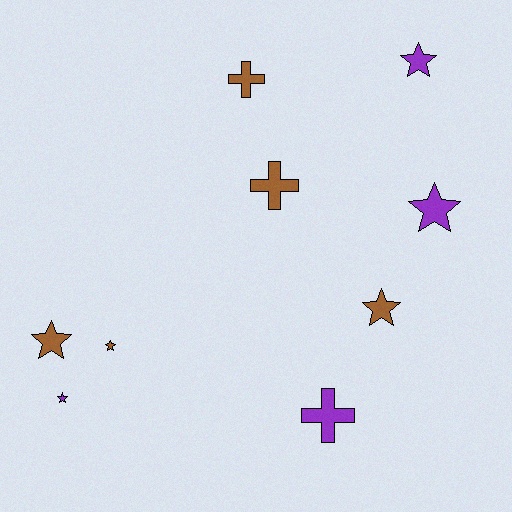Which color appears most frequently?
Brown, with 5 objects.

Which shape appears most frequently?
Star, with 6 objects.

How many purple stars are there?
There are 3 purple stars.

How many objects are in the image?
There are 9 objects.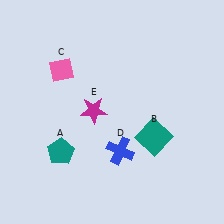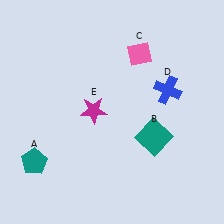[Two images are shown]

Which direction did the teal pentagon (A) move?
The teal pentagon (A) moved left.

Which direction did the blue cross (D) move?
The blue cross (D) moved up.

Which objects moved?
The objects that moved are: the teal pentagon (A), the pink diamond (C), the blue cross (D).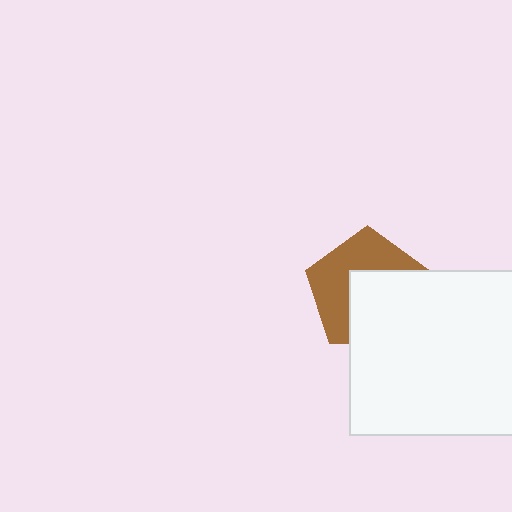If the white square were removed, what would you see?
You would see the complete brown pentagon.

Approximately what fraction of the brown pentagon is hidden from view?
Roughly 50% of the brown pentagon is hidden behind the white square.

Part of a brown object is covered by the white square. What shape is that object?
It is a pentagon.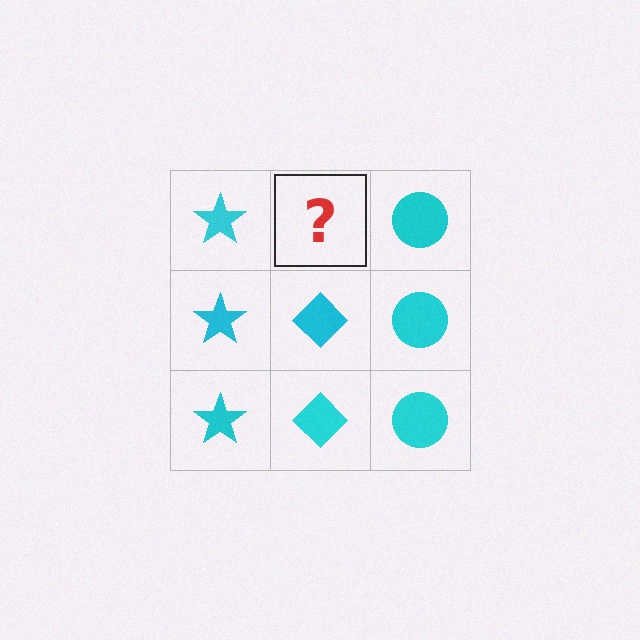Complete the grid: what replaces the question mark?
The question mark should be replaced with a cyan diamond.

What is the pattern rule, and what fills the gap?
The rule is that each column has a consistent shape. The gap should be filled with a cyan diamond.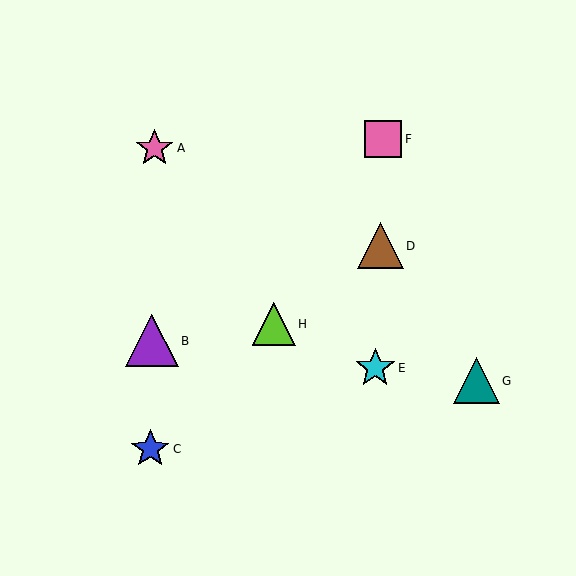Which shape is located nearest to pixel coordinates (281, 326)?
The lime triangle (labeled H) at (274, 324) is nearest to that location.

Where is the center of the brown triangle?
The center of the brown triangle is at (380, 246).